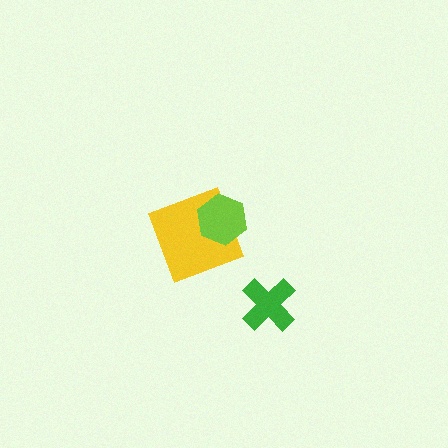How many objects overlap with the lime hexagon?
1 object overlaps with the lime hexagon.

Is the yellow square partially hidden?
Yes, it is partially covered by another shape.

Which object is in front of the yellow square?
The lime hexagon is in front of the yellow square.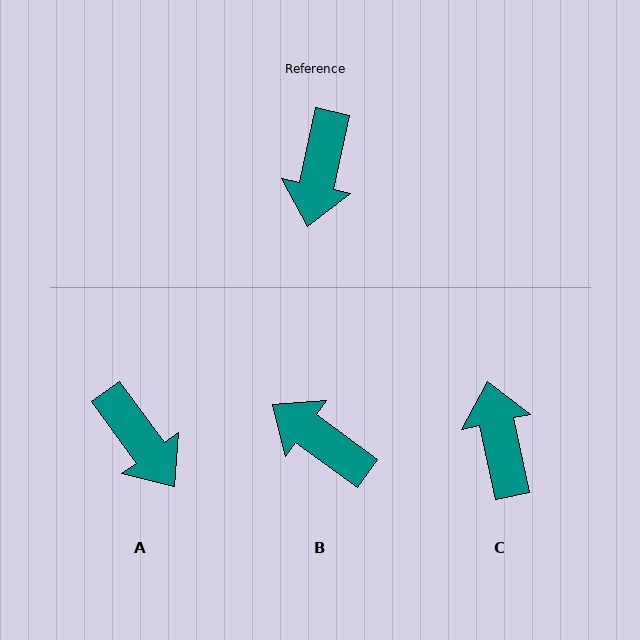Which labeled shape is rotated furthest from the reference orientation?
C, about 155 degrees away.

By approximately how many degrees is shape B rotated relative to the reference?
Approximately 113 degrees clockwise.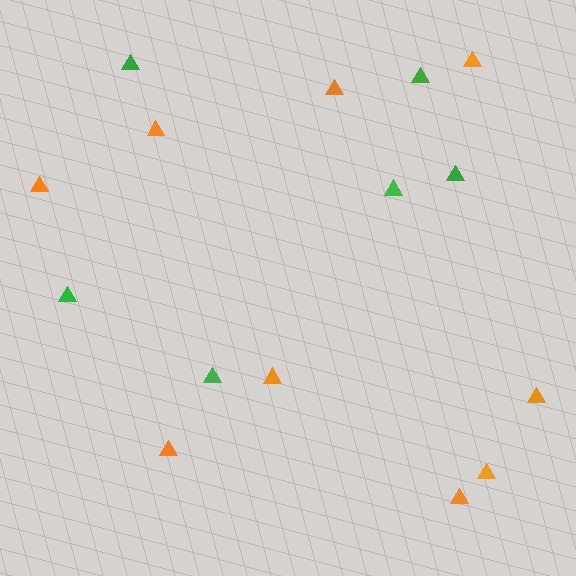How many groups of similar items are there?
There are 2 groups: one group of orange triangles (9) and one group of green triangles (6).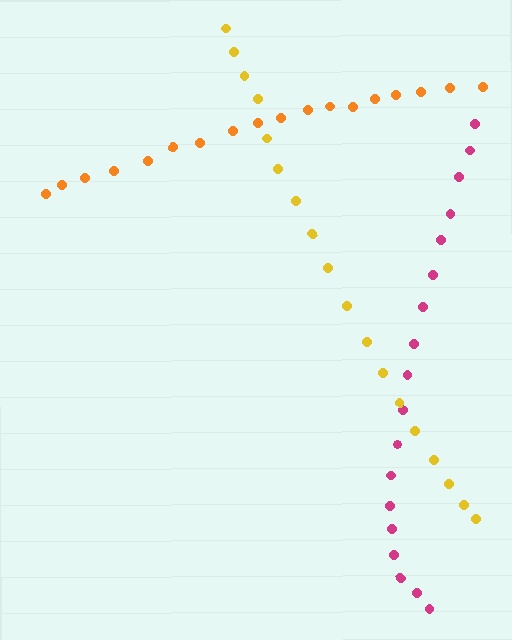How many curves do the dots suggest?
There are 3 distinct paths.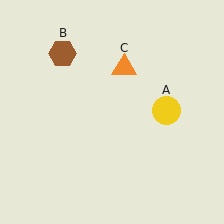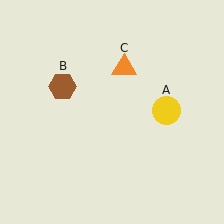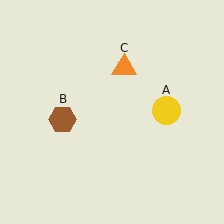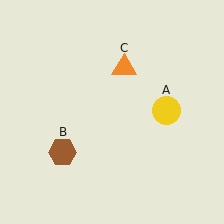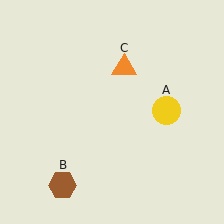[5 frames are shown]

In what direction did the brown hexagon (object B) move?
The brown hexagon (object B) moved down.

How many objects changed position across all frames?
1 object changed position: brown hexagon (object B).